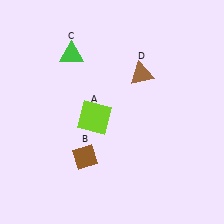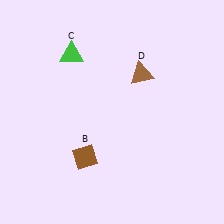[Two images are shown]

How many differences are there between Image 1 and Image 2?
There is 1 difference between the two images.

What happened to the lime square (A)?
The lime square (A) was removed in Image 2. It was in the bottom-left area of Image 1.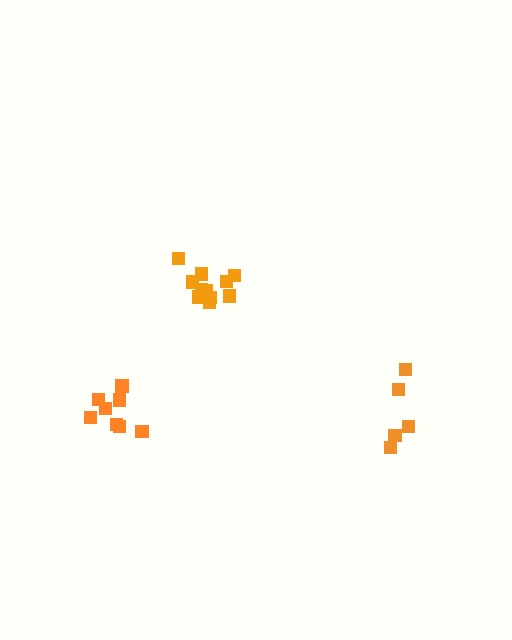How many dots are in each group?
Group 1: 11 dots, Group 2: 5 dots, Group 3: 8 dots (24 total).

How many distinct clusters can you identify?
There are 3 distinct clusters.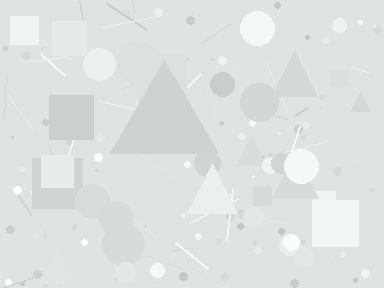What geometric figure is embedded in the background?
A triangle is embedded in the background.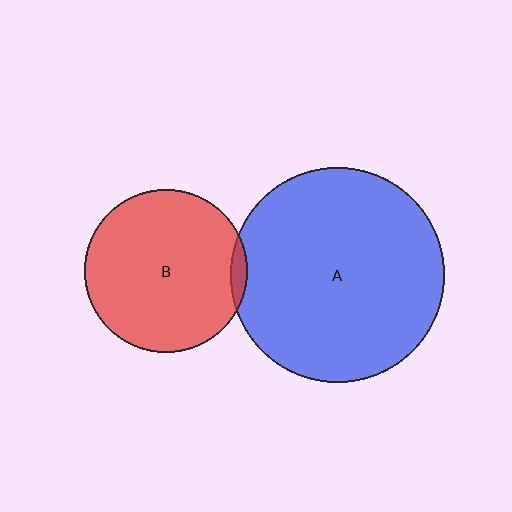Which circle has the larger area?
Circle A (blue).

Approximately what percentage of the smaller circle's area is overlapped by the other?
Approximately 5%.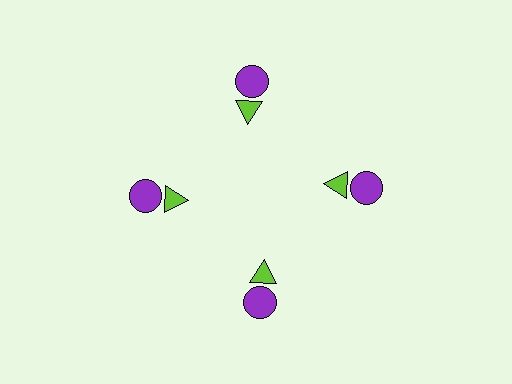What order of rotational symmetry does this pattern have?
This pattern has 4-fold rotational symmetry.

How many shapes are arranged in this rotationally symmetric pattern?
There are 8 shapes, arranged in 4 groups of 2.